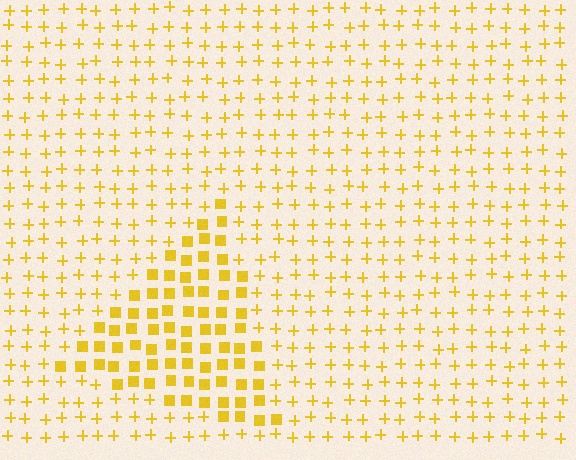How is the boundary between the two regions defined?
The boundary is defined by a change in element shape: squares inside vs. plus signs outside. All elements share the same color and spacing.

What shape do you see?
I see a triangle.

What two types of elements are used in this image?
The image uses squares inside the triangle region and plus signs outside it.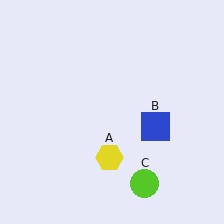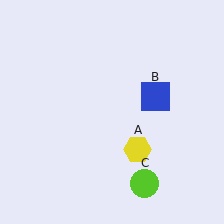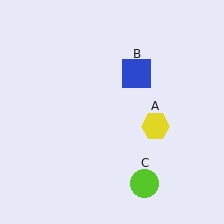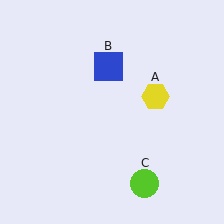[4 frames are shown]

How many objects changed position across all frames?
2 objects changed position: yellow hexagon (object A), blue square (object B).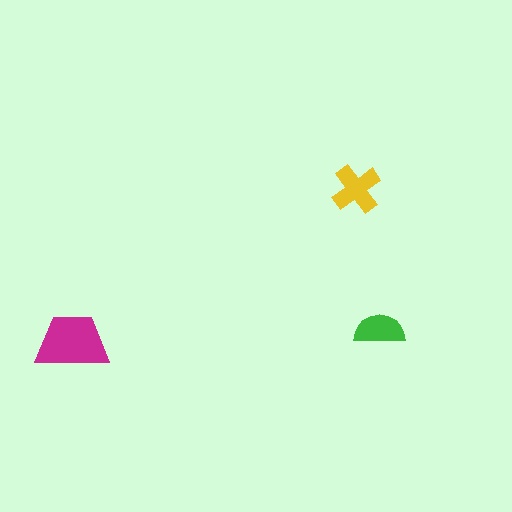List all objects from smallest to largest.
The green semicircle, the yellow cross, the magenta trapezoid.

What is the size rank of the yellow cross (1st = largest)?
2nd.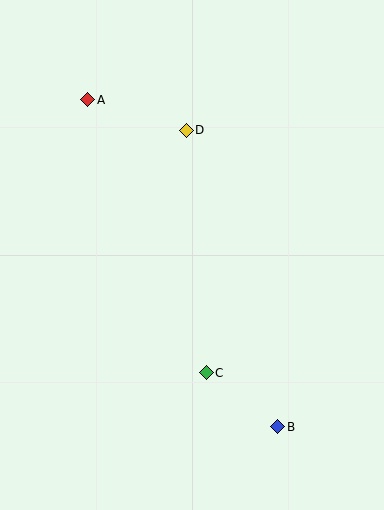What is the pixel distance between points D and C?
The distance between D and C is 243 pixels.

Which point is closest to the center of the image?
Point C at (206, 373) is closest to the center.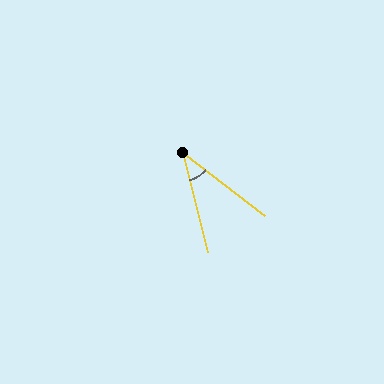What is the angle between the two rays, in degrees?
Approximately 38 degrees.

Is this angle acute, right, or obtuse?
It is acute.